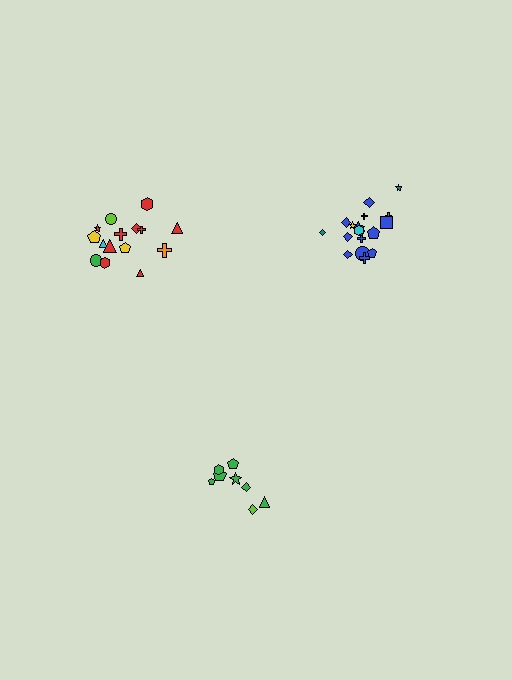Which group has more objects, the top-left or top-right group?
The top-right group.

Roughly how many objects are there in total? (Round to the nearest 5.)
Roughly 40 objects in total.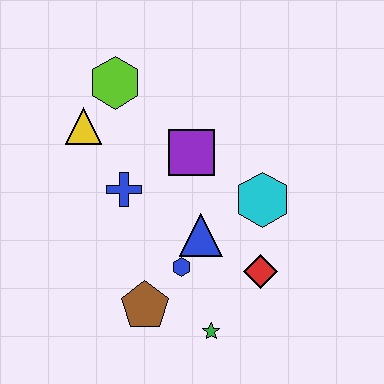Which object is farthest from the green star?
The lime hexagon is farthest from the green star.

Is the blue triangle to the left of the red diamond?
Yes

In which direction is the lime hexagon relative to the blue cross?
The lime hexagon is above the blue cross.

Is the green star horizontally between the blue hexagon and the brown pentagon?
No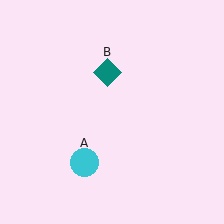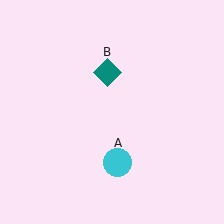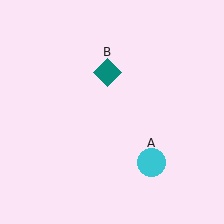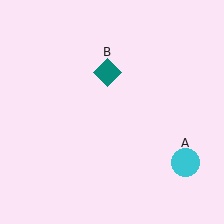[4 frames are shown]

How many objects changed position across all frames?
1 object changed position: cyan circle (object A).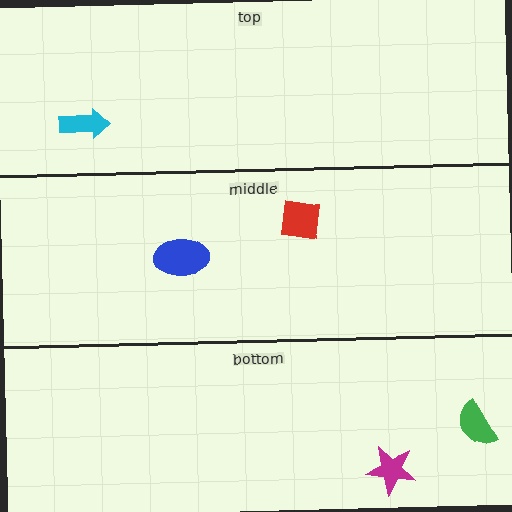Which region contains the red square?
The middle region.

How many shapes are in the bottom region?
2.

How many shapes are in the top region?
1.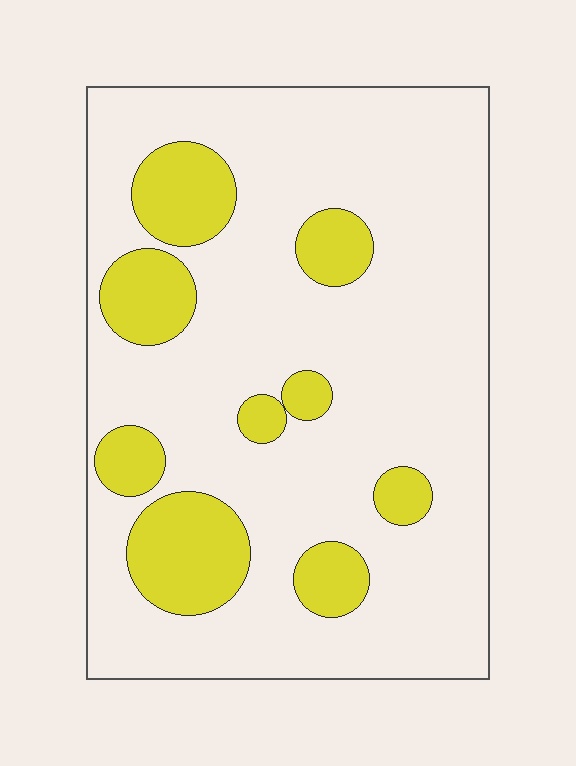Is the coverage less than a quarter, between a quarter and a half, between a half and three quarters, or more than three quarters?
Less than a quarter.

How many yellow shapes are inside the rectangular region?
9.